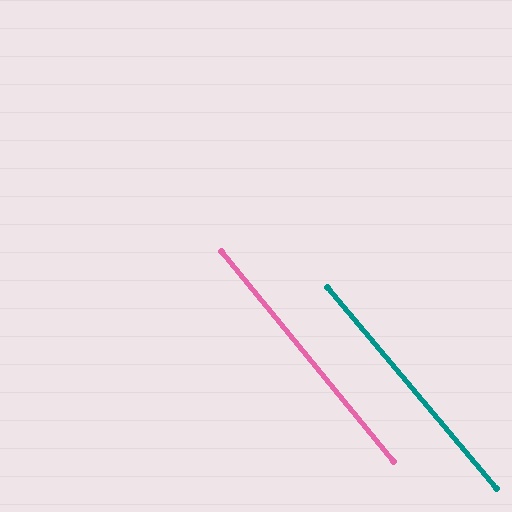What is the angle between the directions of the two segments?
Approximately 1 degree.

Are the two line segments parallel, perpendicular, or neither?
Parallel — their directions differ by only 0.8°.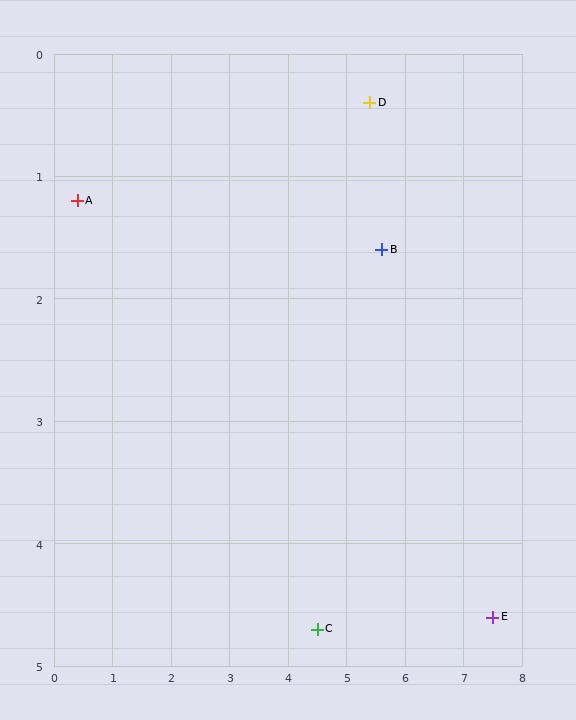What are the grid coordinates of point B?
Point B is at approximately (5.6, 1.6).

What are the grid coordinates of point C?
Point C is at approximately (4.5, 4.7).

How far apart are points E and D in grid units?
Points E and D are about 4.7 grid units apart.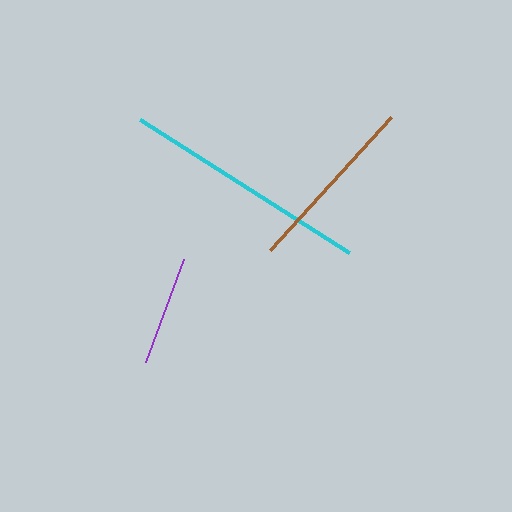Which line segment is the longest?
The cyan line is the longest at approximately 248 pixels.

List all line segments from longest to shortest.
From longest to shortest: cyan, brown, purple.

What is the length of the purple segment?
The purple segment is approximately 110 pixels long.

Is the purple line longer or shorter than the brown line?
The brown line is longer than the purple line.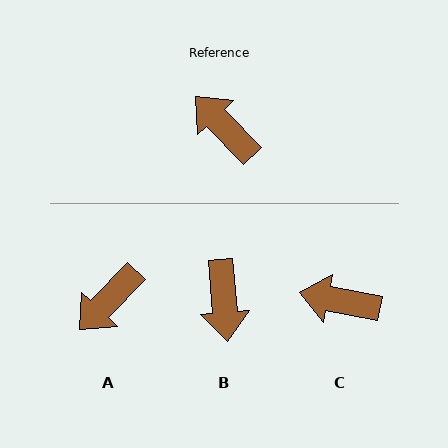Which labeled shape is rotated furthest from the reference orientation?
B, about 141 degrees away.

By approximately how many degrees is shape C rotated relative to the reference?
Approximately 35 degrees counter-clockwise.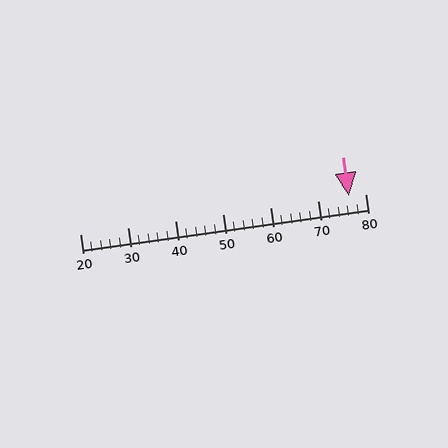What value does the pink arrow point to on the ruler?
The pink arrow points to approximately 76.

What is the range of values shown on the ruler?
The ruler shows values from 20 to 80.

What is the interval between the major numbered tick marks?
The major tick marks are spaced 10 units apart.